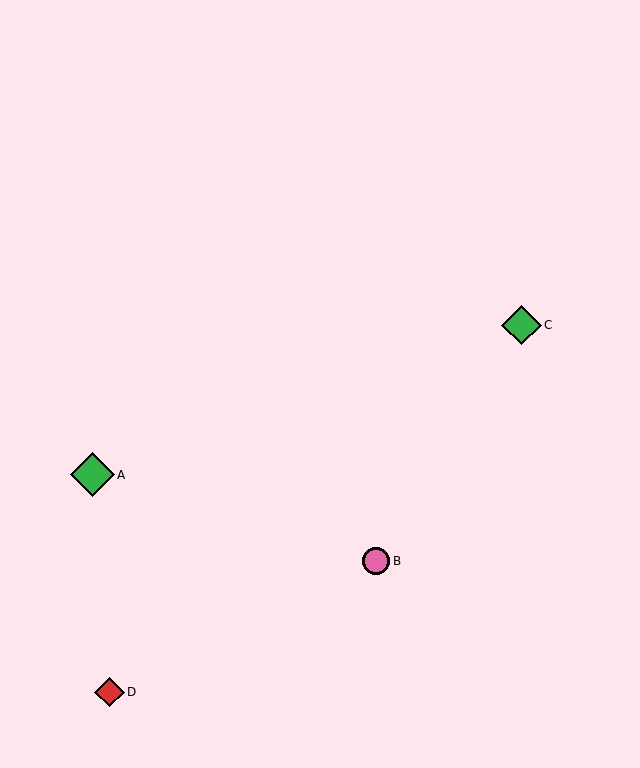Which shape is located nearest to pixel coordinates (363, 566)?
The pink circle (labeled B) at (376, 561) is nearest to that location.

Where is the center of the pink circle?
The center of the pink circle is at (376, 561).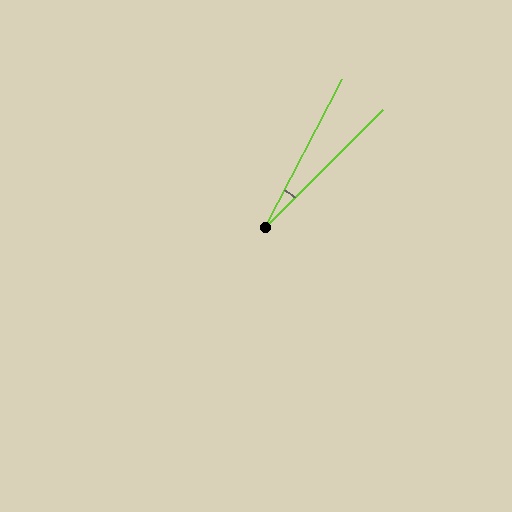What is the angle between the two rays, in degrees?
Approximately 17 degrees.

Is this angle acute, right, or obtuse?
It is acute.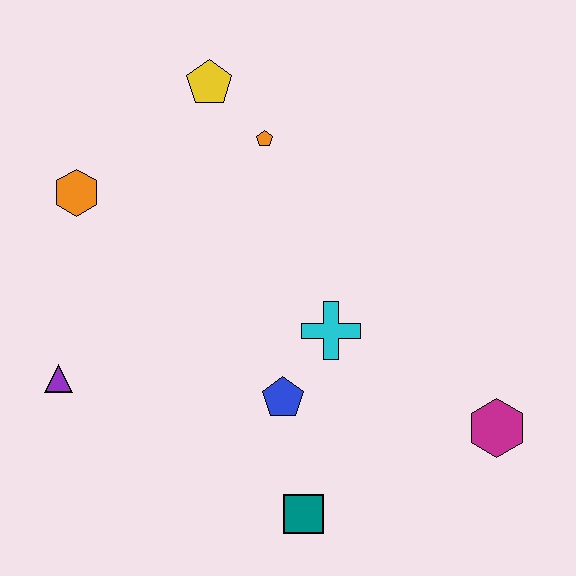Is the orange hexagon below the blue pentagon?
No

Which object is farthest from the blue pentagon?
The yellow pentagon is farthest from the blue pentagon.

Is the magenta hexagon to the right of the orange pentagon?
Yes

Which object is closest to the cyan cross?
The blue pentagon is closest to the cyan cross.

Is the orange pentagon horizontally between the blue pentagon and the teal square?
No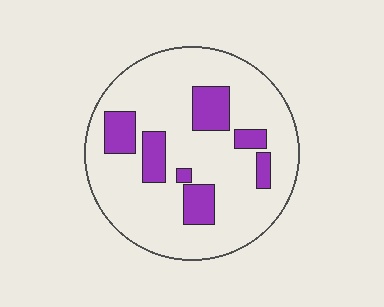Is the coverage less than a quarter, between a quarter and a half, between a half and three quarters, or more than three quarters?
Less than a quarter.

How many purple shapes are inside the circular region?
7.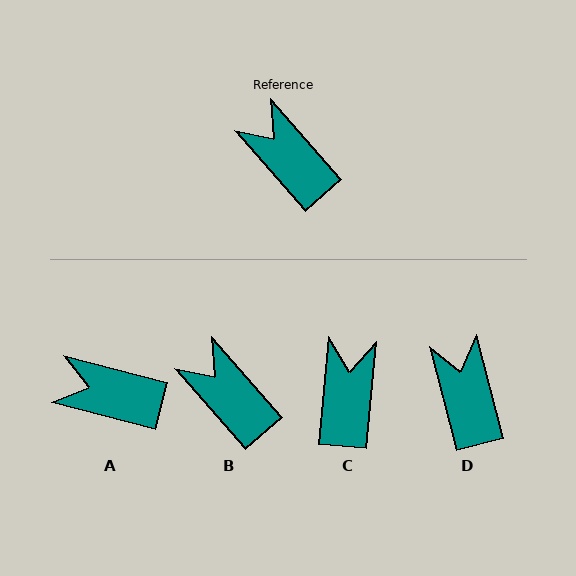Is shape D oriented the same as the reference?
No, it is off by about 26 degrees.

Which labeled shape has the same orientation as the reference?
B.